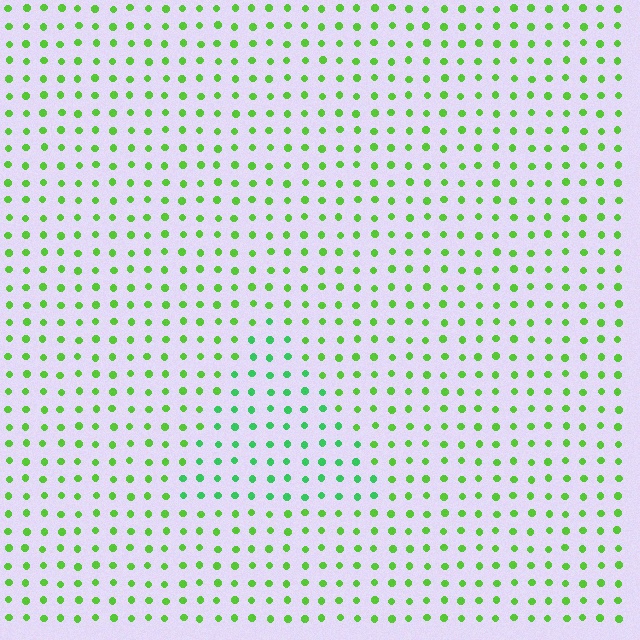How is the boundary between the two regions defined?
The boundary is defined purely by a slight shift in hue (about 30 degrees). Spacing, size, and orientation are identical on both sides.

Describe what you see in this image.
The image is filled with small lime elements in a uniform arrangement. A triangle-shaped region is visible where the elements are tinted to a slightly different hue, forming a subtle color boundary.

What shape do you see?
I see a triangle.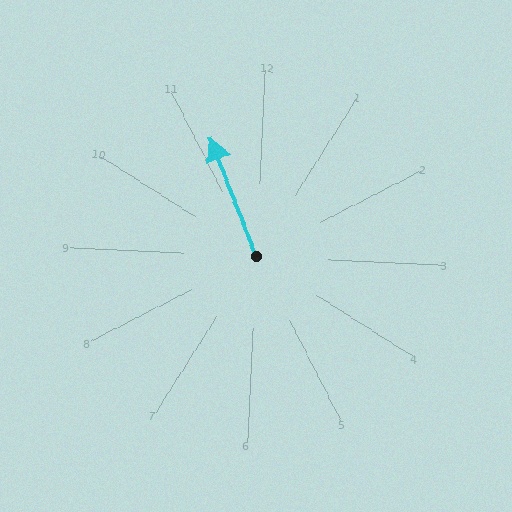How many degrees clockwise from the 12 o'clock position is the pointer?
Approximately 336 degrees.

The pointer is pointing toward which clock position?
Roughly 11 o'clock.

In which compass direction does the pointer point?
Northwest.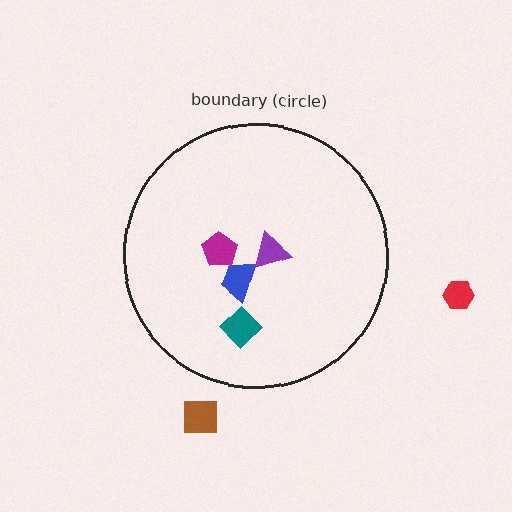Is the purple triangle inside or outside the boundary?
Inside.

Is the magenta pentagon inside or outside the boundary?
Inside.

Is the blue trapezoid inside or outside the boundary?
Inside.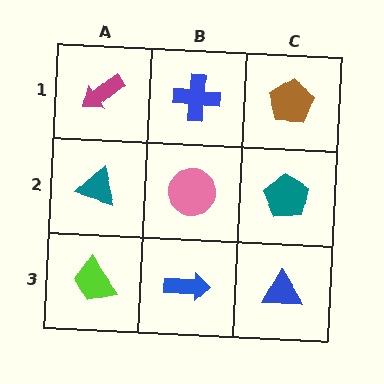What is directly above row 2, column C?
A brown pentagon.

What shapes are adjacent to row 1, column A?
A teal triangle (row 2, column A), a blue cross (row 1, column B).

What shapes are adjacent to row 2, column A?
A magenta arrow (row 1, column A), a lime trapezoid (row 3, column A), a pink circle (row 2, column B).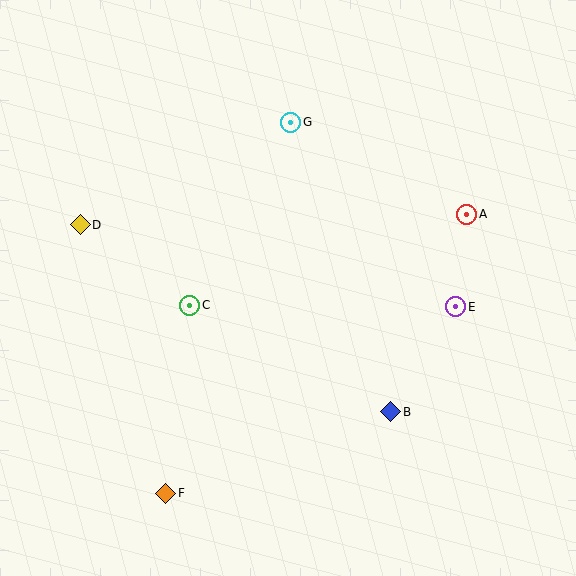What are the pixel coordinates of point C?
Point C is at (190, 305).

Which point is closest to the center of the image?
Point C at (190, 305) is closest to the center.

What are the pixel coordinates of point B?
Point B is at (391, 412).